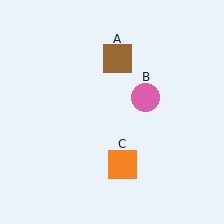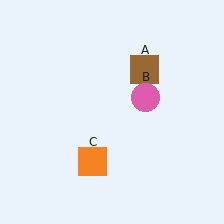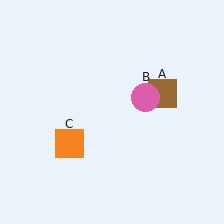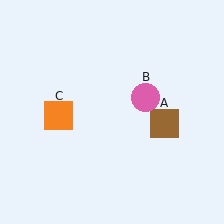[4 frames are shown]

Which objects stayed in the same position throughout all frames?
Pink circle (object B) remained stationary.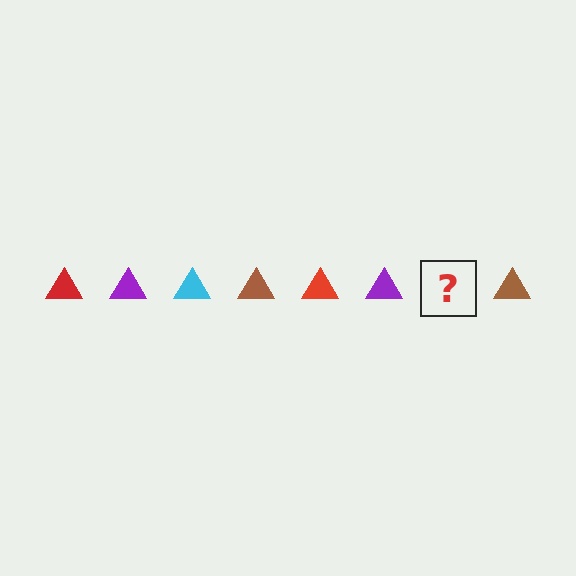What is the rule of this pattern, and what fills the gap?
The rule is that the pattern cycles through red, purple, cyan, brown triangles. The gap should be filled with a cyan triangle.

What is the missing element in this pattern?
The missing element is a cyan triangle.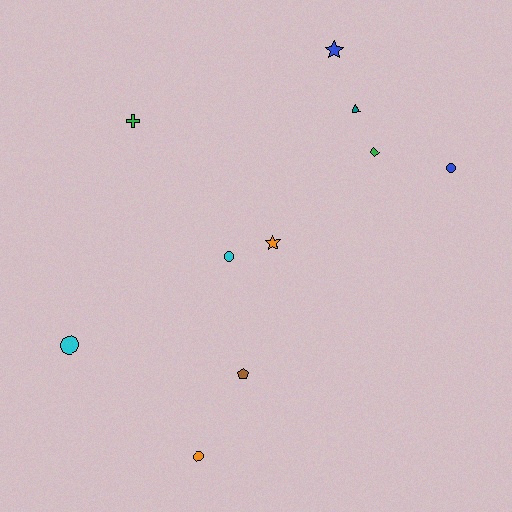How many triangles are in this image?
There is 1 triangle.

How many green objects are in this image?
There are 2 green objects.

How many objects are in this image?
There are 10 objects.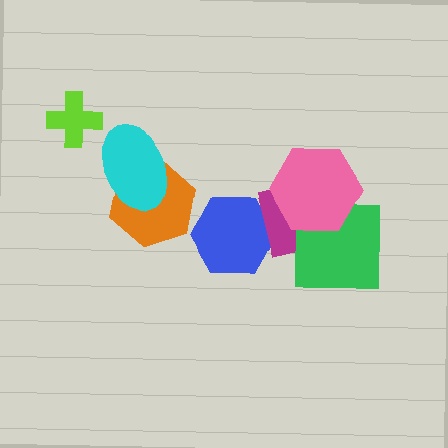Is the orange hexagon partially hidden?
Yes, it is partially covered by another shape.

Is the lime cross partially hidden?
No, no other shape covers it.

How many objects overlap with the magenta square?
3 objects overlap with the magenta square.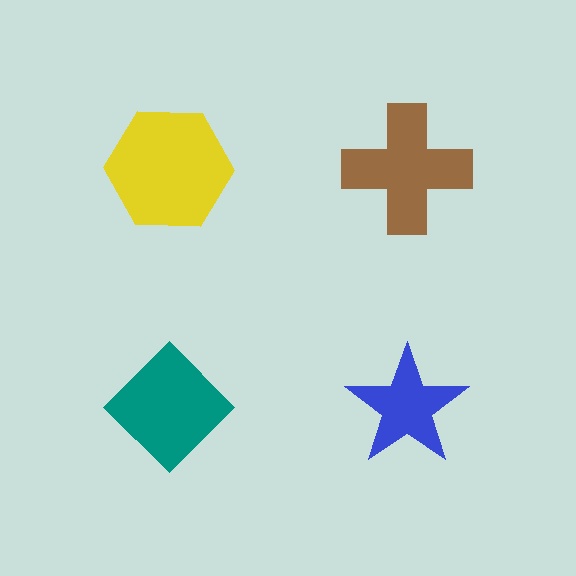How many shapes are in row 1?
2 shapes.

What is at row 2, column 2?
A blue star.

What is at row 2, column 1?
A teal diamond.